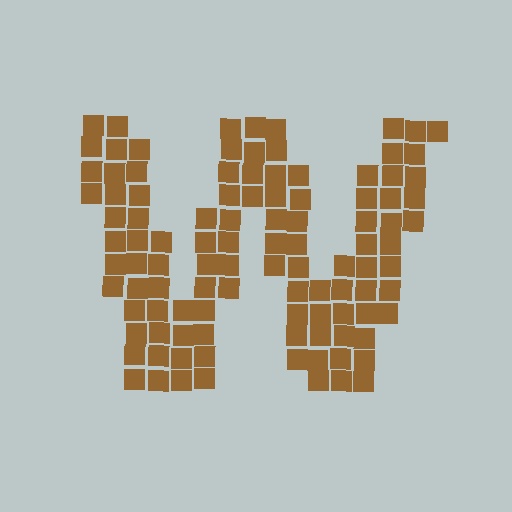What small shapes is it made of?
It is made of small squares.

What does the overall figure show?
The overall figure shows the letter W.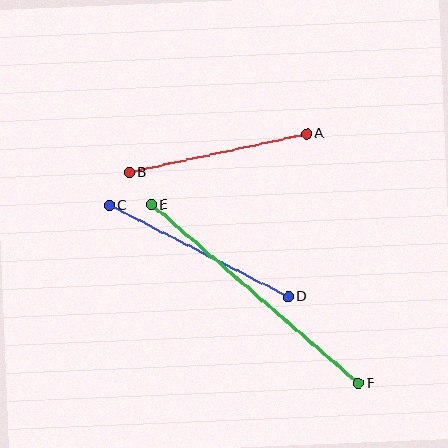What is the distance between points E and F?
The distance is approximately 273 pixels.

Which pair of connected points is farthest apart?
Points E and F are farthest apart.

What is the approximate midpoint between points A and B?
The midpoint is at approximately (218, 153) pixels.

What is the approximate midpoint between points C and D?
The midpoint is at approximately (199, 251) pixels.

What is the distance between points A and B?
The distance is approximately 182 pixels.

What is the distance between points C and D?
The distance is approximately 201 pixels.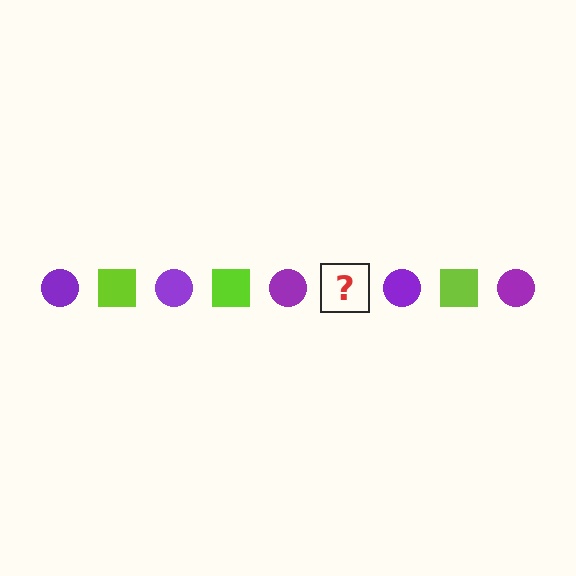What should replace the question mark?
The question mark should be replaced with a lime square.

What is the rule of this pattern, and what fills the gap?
The rule is that the pattern alternates between purple circle and lime square. The gap should be filled with a lime square.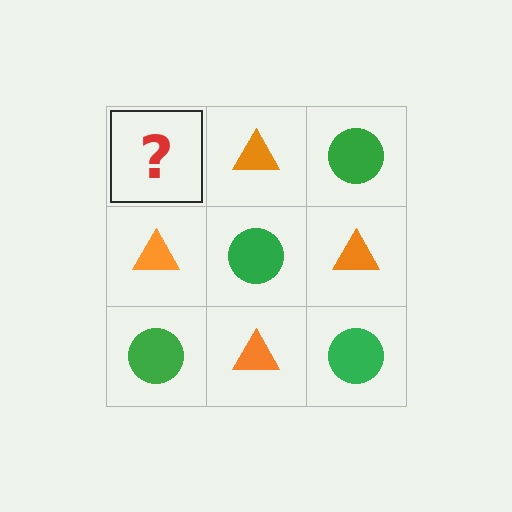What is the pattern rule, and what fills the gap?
The rule is that it alternates green circle and orange triangle in a checkerboard pattern. The gap should be filled with a green circle.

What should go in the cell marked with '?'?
The missing cell should contain a green circle.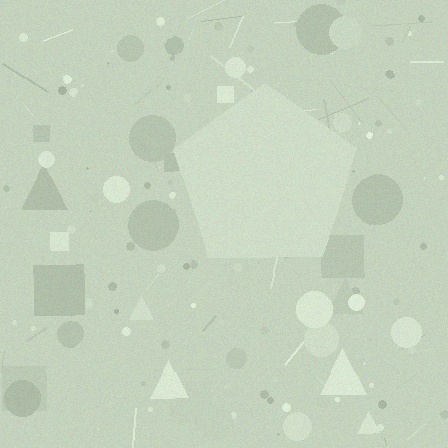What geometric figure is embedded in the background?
A pentagon is embedded in the background.